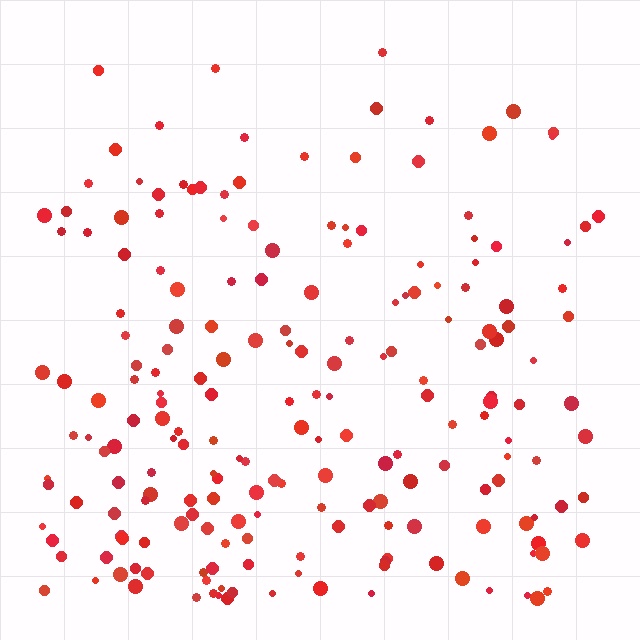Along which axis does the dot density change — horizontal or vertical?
Vertical.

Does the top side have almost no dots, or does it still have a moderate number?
Still a moderate number, just noticeably fewer than the bottom.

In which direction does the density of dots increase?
From top to bottom, with the bottom side densest.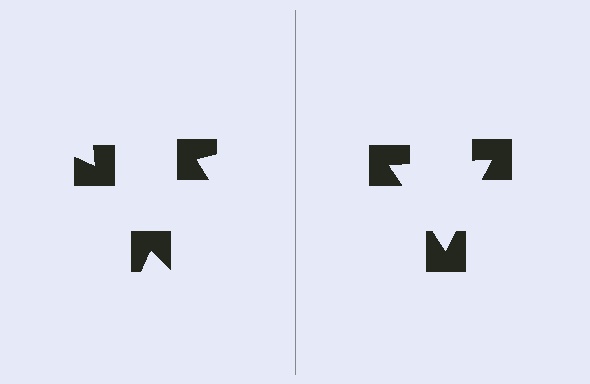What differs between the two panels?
The notched squares are positioned identically on both sides; only the wedge orientations differ. On the right they align to a triangle; on the left they are misaligned.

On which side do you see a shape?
An illusory triangle appears on the right side. On the left side the wedge cuts are rotated, so no coherent shape forms.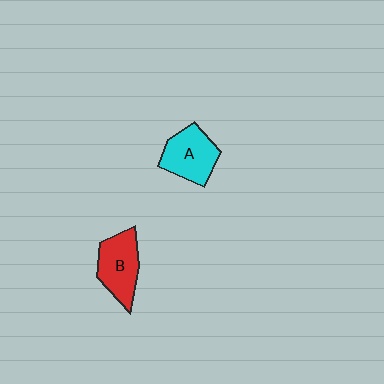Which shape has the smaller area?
Shape A (cyan).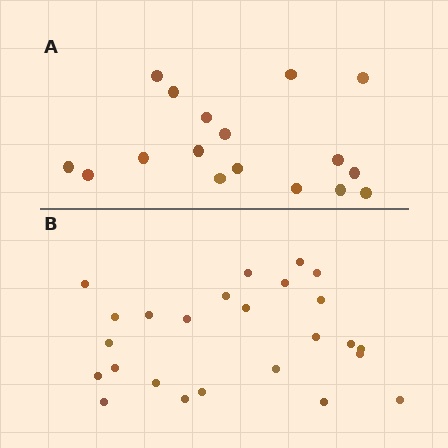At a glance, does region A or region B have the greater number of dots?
Region B (the bottom region) has more dots.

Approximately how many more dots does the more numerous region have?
Region B has roughly 8 or so more dots than region A.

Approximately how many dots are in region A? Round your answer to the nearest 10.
About 20 dots. (The exact count is 17, which rounds to 20.)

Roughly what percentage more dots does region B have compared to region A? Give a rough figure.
About 45% more.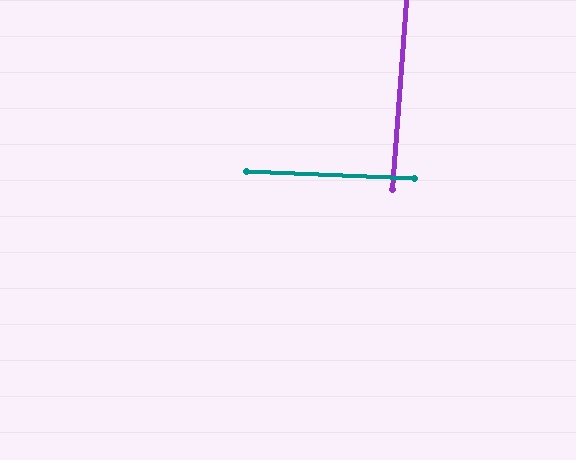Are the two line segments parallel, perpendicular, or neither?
Perpendicular — they meet at approximately 88°.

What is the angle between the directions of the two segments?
Approximately 88 degrees.